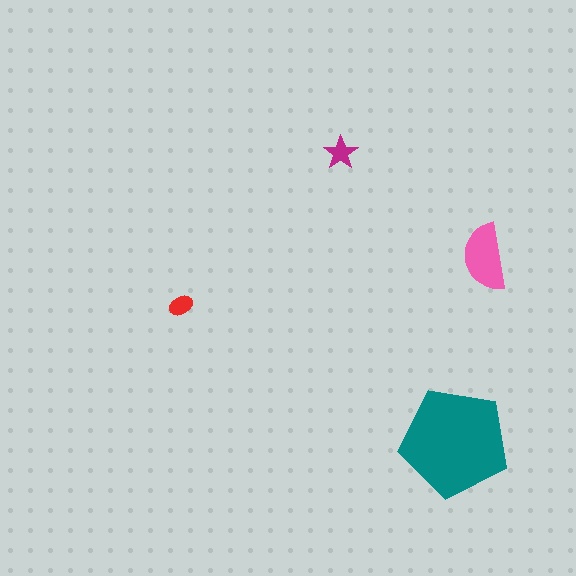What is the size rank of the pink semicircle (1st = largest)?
2nd.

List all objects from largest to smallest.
The teal pentagon, the pink semicircle, the magenta star, the red ellipse.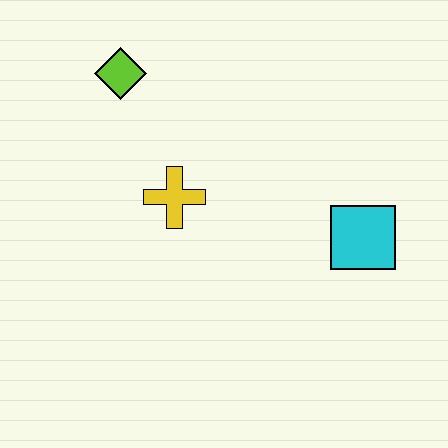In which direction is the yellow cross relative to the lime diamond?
The yellow cross is below the lime diamond.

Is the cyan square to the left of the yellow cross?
No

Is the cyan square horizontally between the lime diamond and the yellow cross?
No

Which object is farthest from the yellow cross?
The cyan square is farthest from the yellow cross.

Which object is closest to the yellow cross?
The lime diamond is closest to the yellow cross.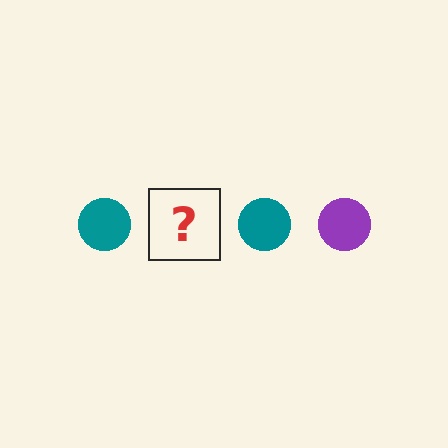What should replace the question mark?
The question mark should be replaced with a purple circle.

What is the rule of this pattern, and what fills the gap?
The rule is that the pattern cycles through teal, purple circles. The gap should be filled with a purple circle.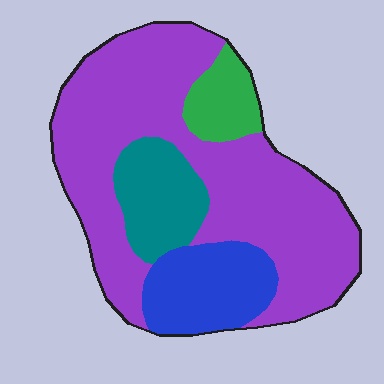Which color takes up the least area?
Green, at roughly 10%.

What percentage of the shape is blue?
Blue covers roughly 15% of the shape.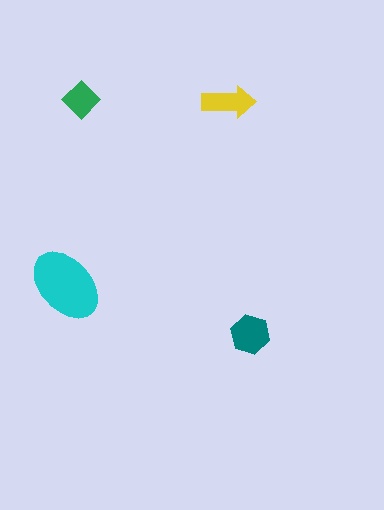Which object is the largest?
The cyan ellipse.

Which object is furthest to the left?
The cyan ellipse is leftmost.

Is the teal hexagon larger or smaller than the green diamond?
Larger.